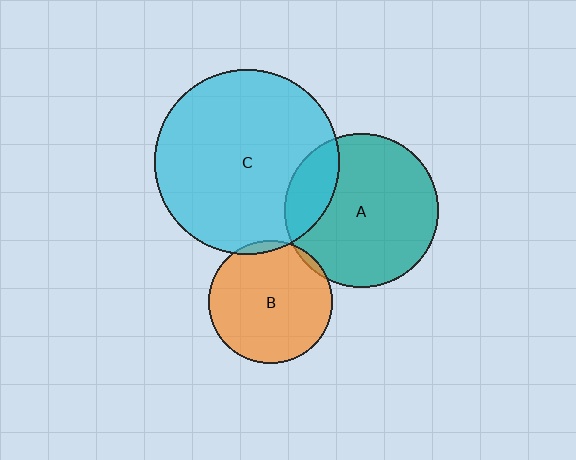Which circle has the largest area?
Circle C (cyan).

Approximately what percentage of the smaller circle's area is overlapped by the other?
Approximately 20%.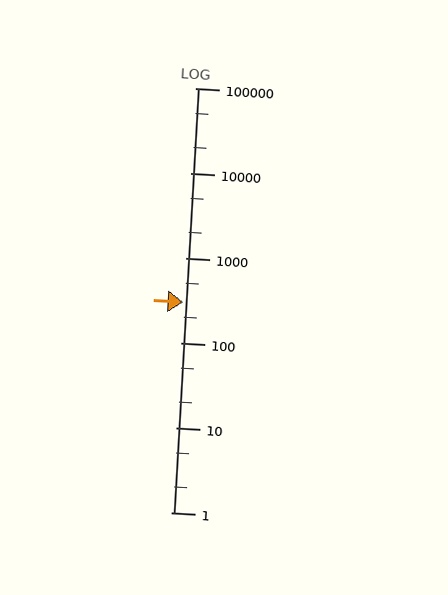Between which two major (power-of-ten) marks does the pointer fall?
The pointer is between 100 and 1000.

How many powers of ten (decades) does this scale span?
The scale spans 5 decades, from 1 to 100000.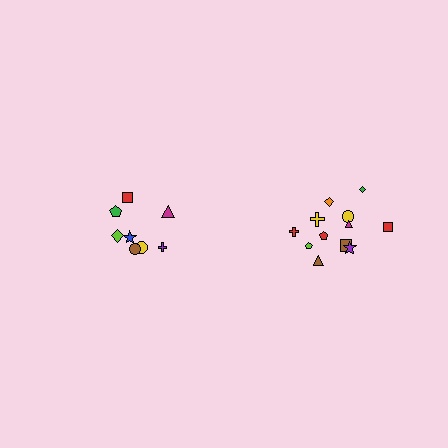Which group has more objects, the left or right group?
The right group.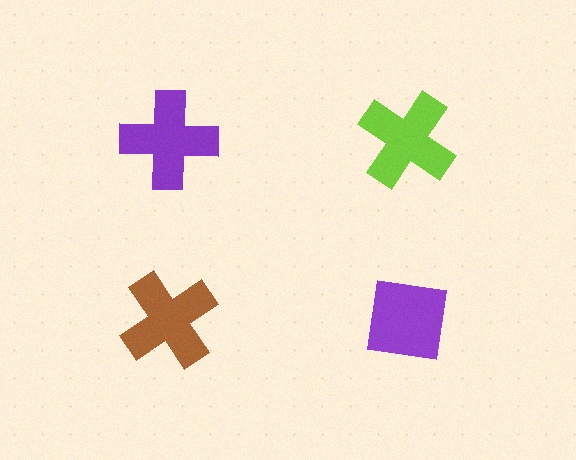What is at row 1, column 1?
A purple cross.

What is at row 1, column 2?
A lime cross.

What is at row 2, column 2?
A purple square.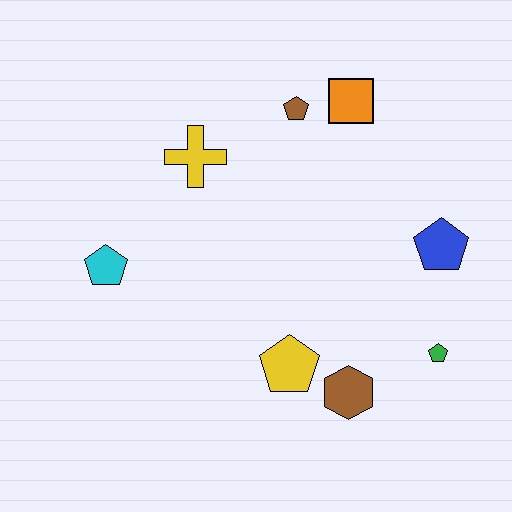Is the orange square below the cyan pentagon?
No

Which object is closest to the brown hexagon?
The yellow pentagon is closest to the brown hexagon.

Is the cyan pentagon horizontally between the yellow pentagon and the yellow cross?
No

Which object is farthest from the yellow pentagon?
The orange square is farthest from the yellow pentagon.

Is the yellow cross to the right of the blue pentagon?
No